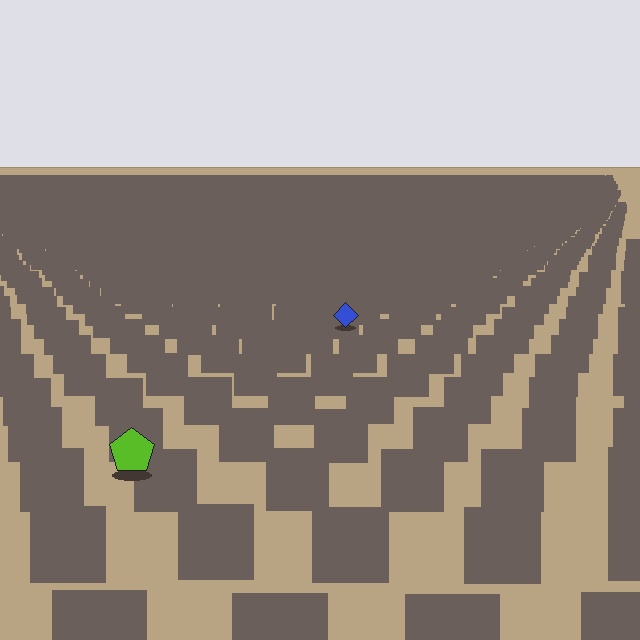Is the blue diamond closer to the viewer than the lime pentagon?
No. The lime pentagon is closer — you can tell from the texture gradient: the ground texture is coarser near it.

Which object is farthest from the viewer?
The blue diamond is farthest from the viewer. It appears smaller and the ground texture around it is denser.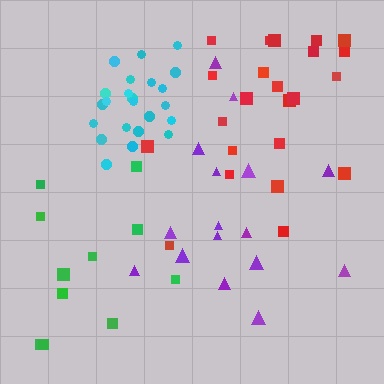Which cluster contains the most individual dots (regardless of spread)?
Cyan (23).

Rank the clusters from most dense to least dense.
cyan, red, purple, green.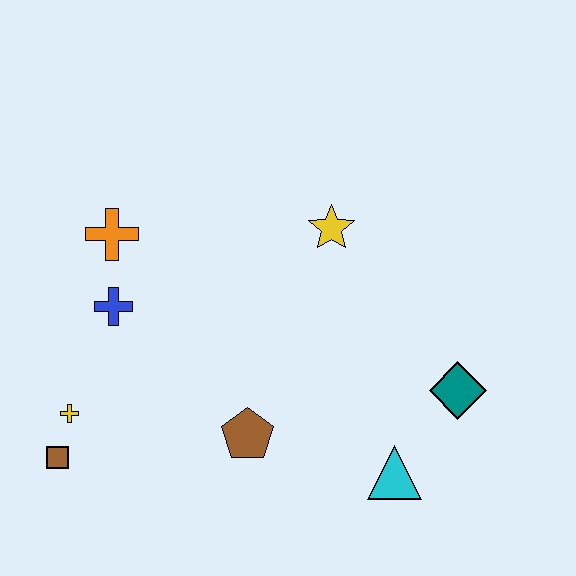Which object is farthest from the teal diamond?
The brown square is farthest from the teal diamond.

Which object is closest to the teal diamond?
The cyan triangle is closest to the teal diamond.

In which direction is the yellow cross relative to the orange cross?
The yellow cross is below the orange cross.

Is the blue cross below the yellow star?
Yes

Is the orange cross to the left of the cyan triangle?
Yes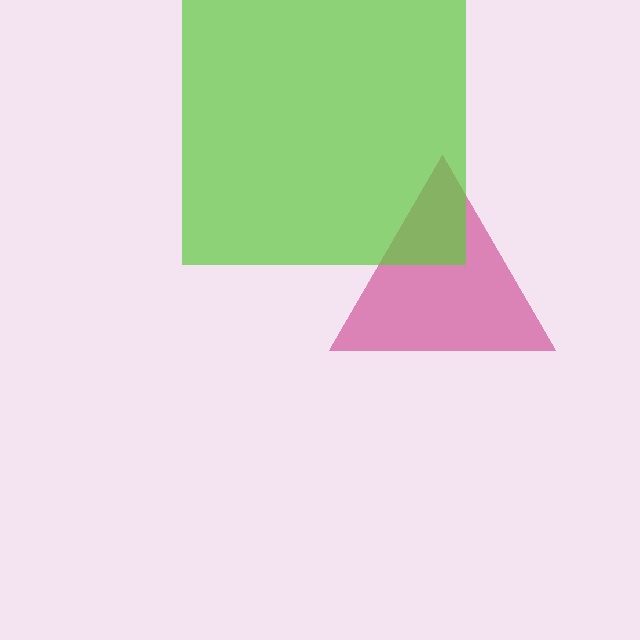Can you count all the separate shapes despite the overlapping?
Yes, there are 2 separate shapes.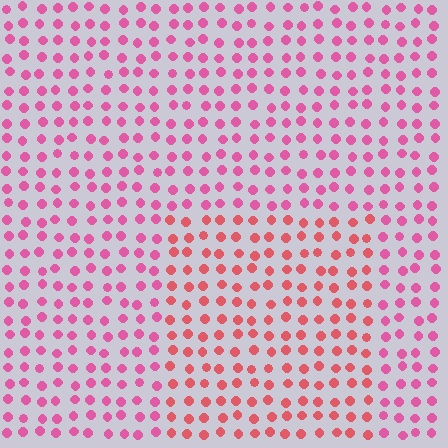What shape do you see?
I see a rectangle.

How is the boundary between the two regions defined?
The boundary is defined purely by a slight shift in hue (about 28 degrees). Spacing, size, and orientation are identical on both sides.